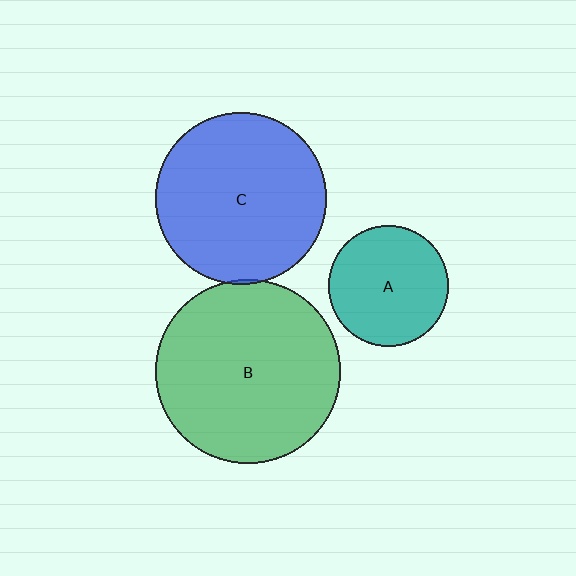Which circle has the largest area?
Circle B (green).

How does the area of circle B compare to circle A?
Approximately 2.3 times.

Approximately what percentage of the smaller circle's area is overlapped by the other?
Approximately 5%.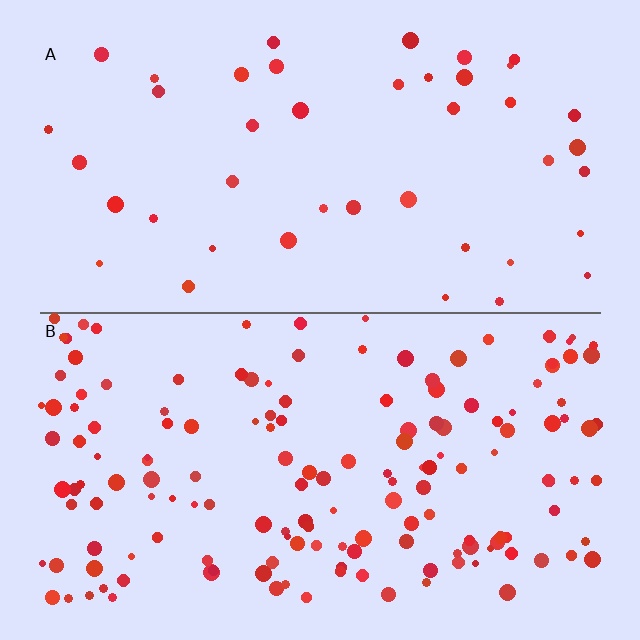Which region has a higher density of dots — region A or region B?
B (the bottom).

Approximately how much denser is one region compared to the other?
Approximately 3.6× — region B over region A.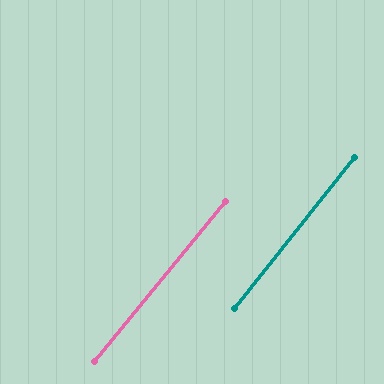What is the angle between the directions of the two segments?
Approximately 1 degree.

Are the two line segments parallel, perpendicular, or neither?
Parallel — their directions differ by only 0.8°.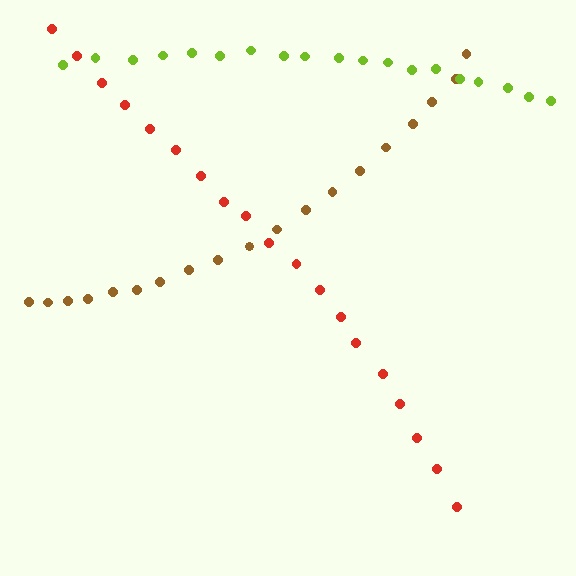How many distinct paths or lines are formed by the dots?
There are 3 distinct paths.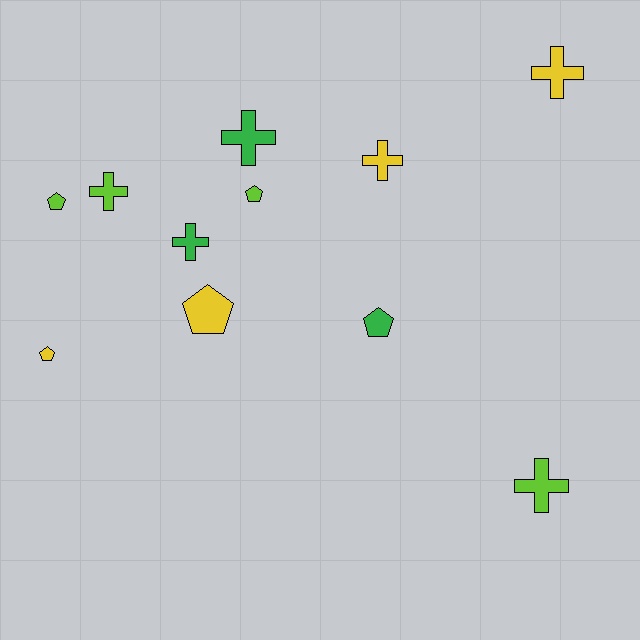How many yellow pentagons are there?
There are 2 yellow pentagons.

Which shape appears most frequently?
Cross, with 6 objects.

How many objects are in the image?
There are 11 objects.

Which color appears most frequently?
Yellow, with 4 objects.